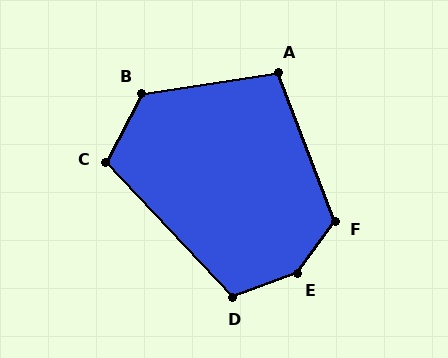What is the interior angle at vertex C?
Approximately 110 degrees (obtuse).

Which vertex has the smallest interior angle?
A, at approximately 103 degrees.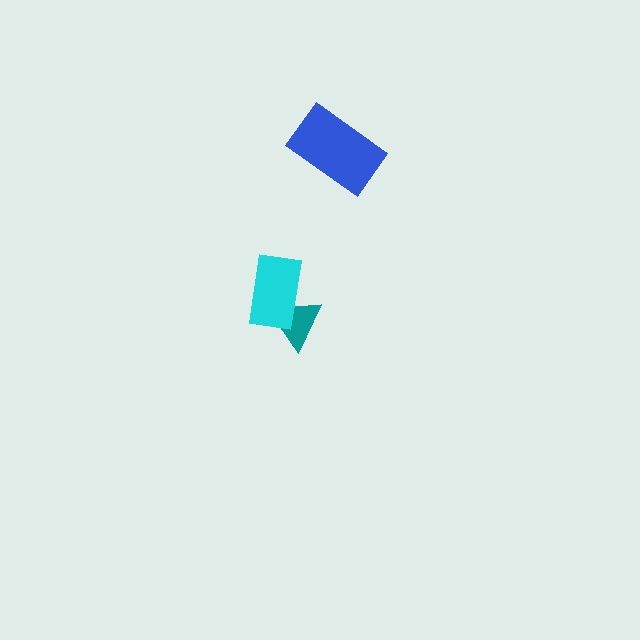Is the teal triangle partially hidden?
Yes, it is partially covered by another shape.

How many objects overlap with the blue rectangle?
0 objects overlap with the blue rectangle.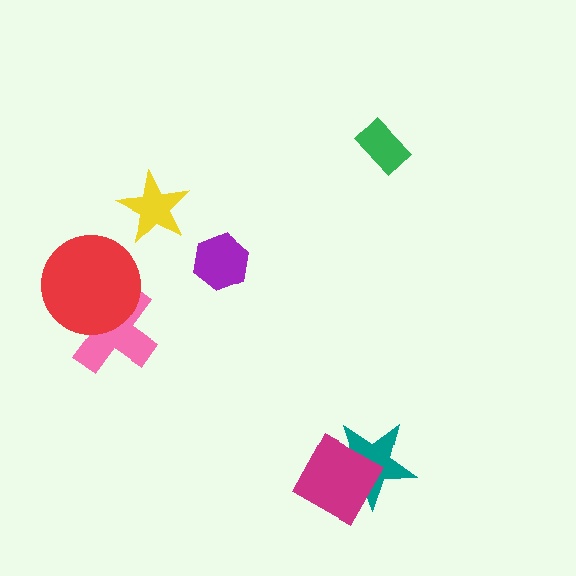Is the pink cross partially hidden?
Yes, it is partially covered by another shape.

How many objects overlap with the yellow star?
0 objects overlap with the yellow star.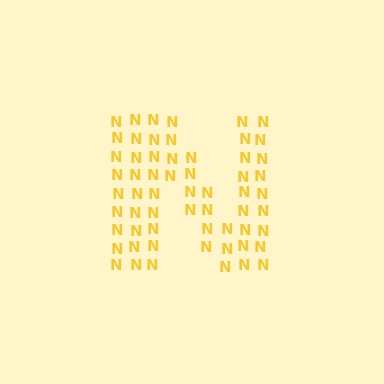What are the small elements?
The small elements are letter N's.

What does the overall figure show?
The overall figure shows the letter N.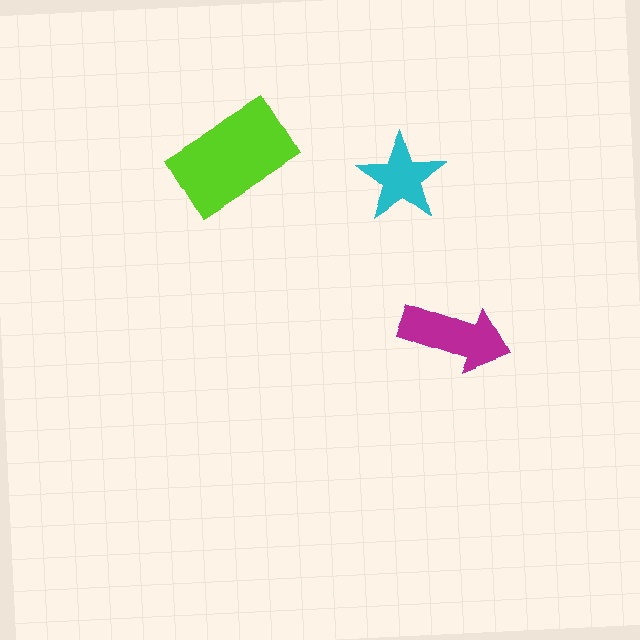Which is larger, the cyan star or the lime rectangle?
The lime rectangle.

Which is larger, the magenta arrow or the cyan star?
The magenta arrow.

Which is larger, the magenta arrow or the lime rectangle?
The lime rectangle.